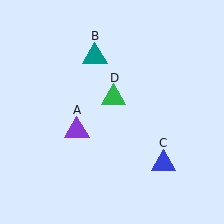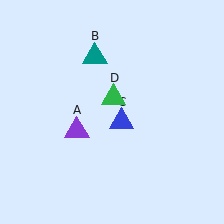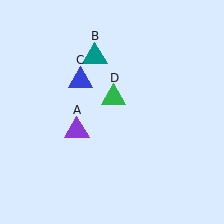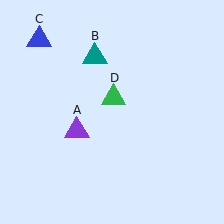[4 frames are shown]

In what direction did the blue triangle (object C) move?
The blue triangle (object C) moved up and to the left.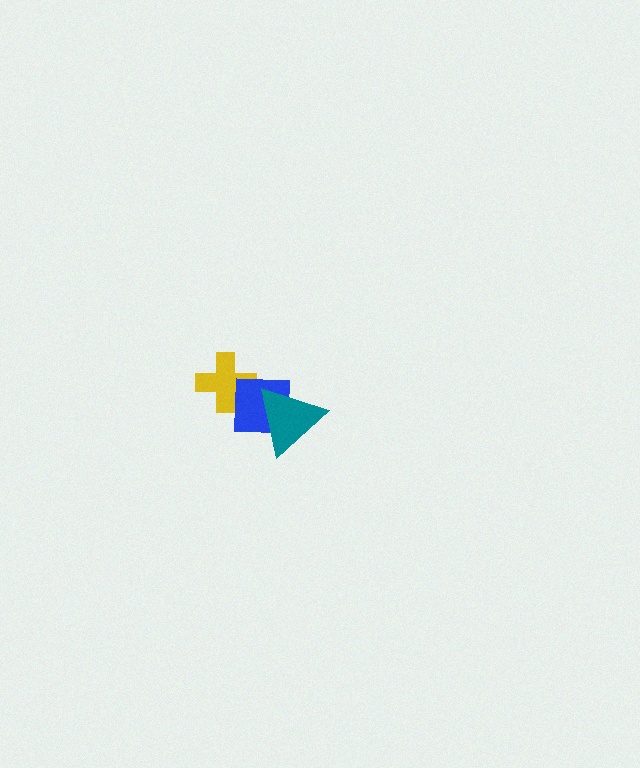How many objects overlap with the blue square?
2 objects overlap with the blue square.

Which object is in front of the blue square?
The teal triangle is in front of the blue square.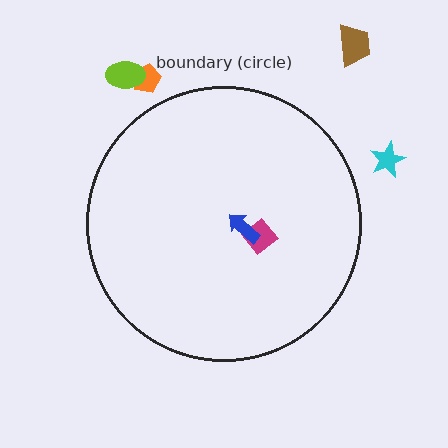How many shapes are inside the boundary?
2 inside, 4 outside.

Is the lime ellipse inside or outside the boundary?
Outside.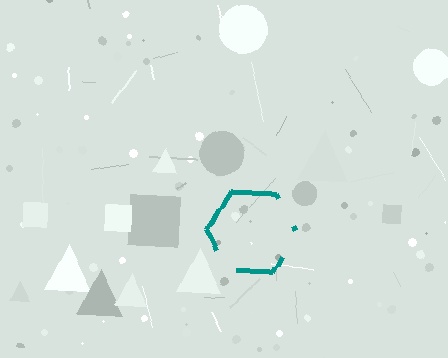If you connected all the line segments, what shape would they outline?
They would outline a hexagon.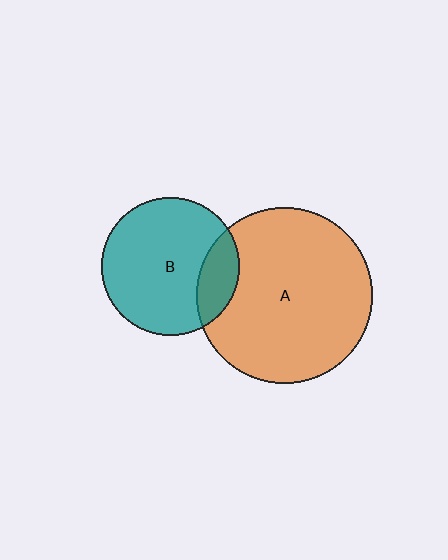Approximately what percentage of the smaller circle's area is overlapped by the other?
Approximately 20%.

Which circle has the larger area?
Circle A (orange).